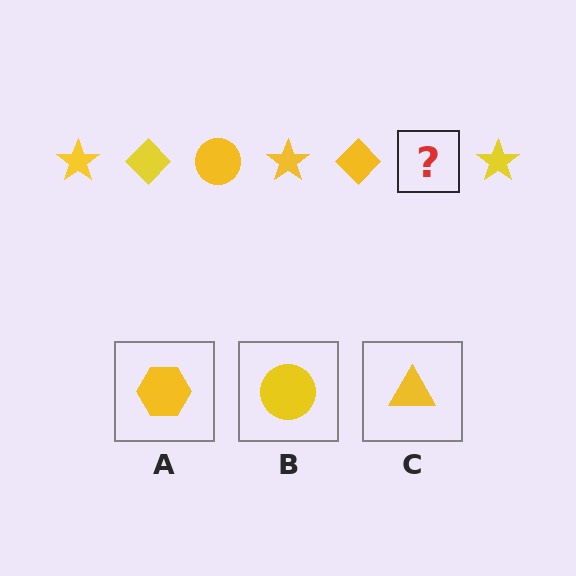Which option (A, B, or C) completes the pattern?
B.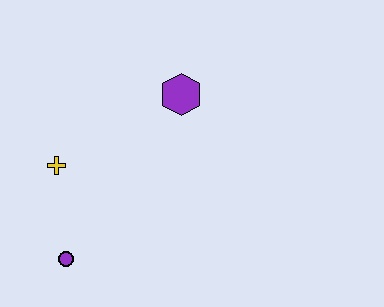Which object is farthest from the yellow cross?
The purple hexagon is farthest from the yellow cross.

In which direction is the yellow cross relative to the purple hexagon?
The yellow cross is to the left of the purple hexagon.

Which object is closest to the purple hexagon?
The yellow cross is closest to the purple hexagon.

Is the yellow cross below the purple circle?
No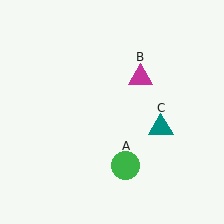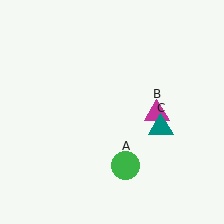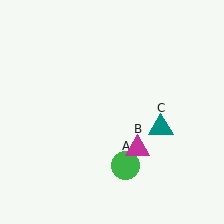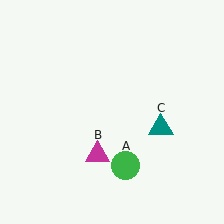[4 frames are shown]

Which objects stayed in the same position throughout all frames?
Green circle (object A) and teal triangle (object C) remained stationary.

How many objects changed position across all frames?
1 object changed position: magenta triangle (object B).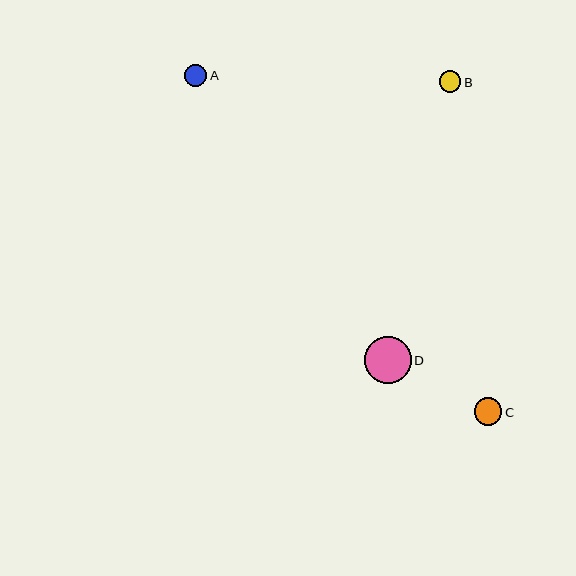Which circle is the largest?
Circle D is the largest with a size of approximately 47 pixels.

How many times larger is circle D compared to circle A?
Circle D is approximately 2.1 times the size of circle A.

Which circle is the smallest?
Circle B is the smallest with a size of approximately 22 pixels.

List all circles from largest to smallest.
From largest to smallest: D, C, A, B.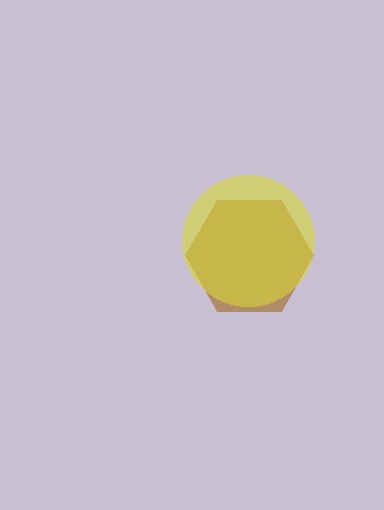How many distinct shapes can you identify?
There are 2 distinct shapes: a brown hexagon, a yellow circle.